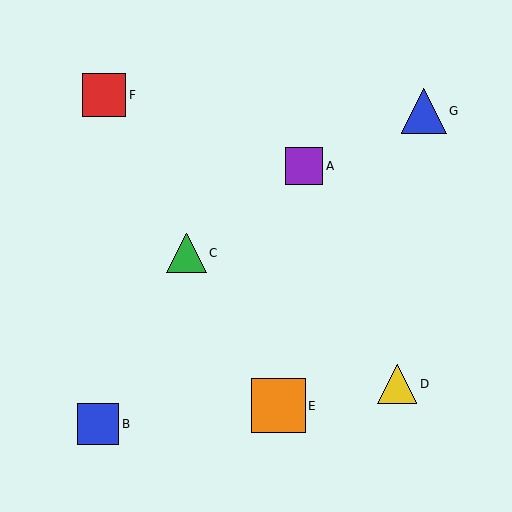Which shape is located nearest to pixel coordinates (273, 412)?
The orange square (labeled E) at (278, 406) is nearest to that location.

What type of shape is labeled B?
Shape B is a blue square.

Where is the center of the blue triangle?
The center of the blue triangle is at (424, 111).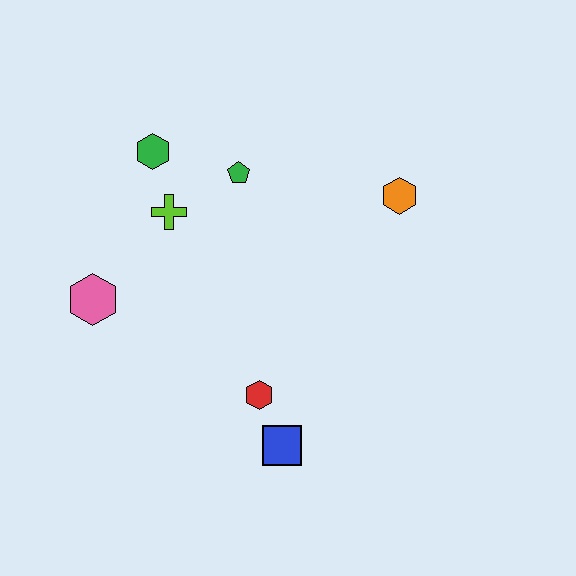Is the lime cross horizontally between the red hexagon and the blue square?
No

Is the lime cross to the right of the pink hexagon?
Yes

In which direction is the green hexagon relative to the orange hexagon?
The green hexagon is to the left of the orange hexagon.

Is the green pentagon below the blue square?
No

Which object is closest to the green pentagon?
The lime cross is closest to the green pentagon.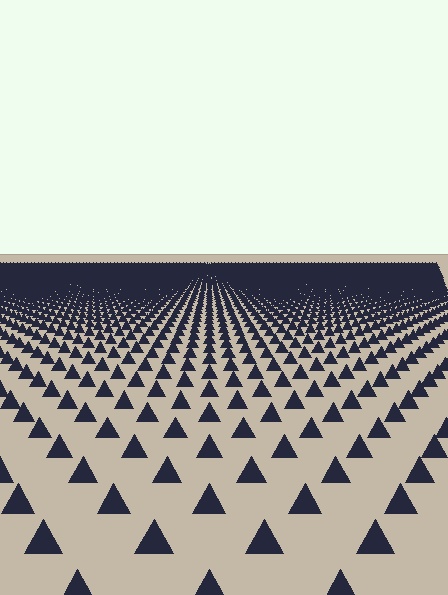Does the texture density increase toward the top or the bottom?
Density increases toward the top.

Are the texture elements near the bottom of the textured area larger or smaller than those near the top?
Larger. Near the bottom, elements are closer to the viewer and appear at a bigger on-screen size.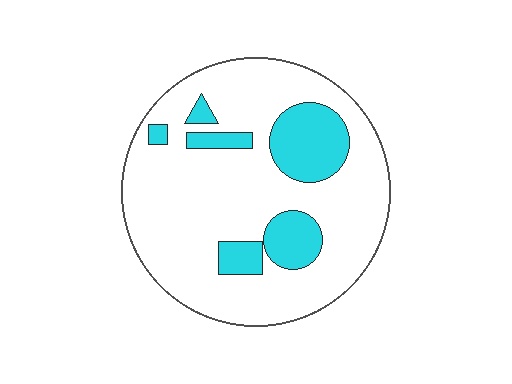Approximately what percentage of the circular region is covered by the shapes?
Approximately 20%.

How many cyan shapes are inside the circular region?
6.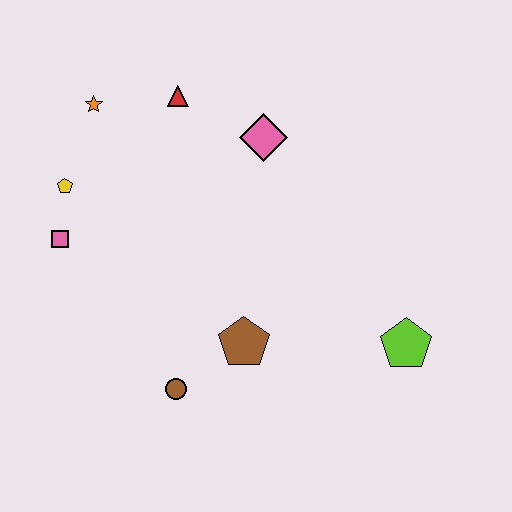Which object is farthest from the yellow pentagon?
The lime pentagon is farthest from the yellow pentagon.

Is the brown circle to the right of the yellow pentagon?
Yes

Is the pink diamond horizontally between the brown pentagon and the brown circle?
No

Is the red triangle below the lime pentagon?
No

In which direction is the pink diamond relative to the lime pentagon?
The pink diamond is above the lime pentagon.